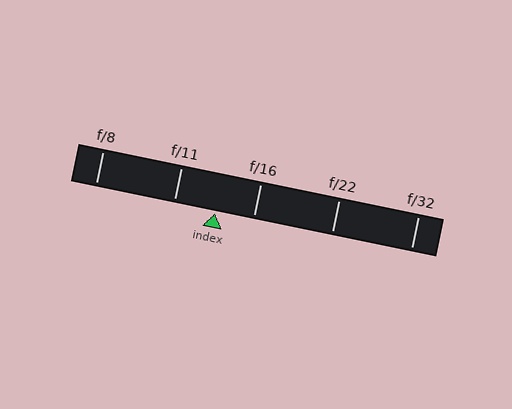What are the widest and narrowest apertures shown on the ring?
The widest aperture shown is f/8 and the narrowest is f/32.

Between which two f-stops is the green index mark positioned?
The index mark is between f/11 and f/16.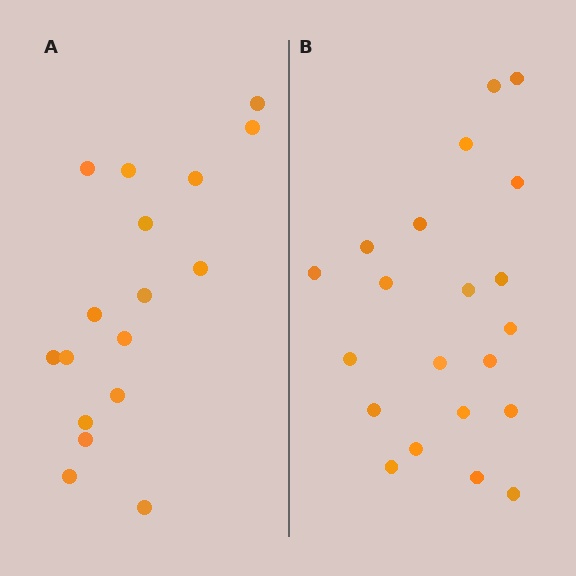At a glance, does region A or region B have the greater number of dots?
Region B (the right region) has more dots.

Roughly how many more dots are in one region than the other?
Region B has about 4 more dots than region A.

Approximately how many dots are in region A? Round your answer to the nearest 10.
About 20 dots. (The exact count is 17, which rounds to 20.)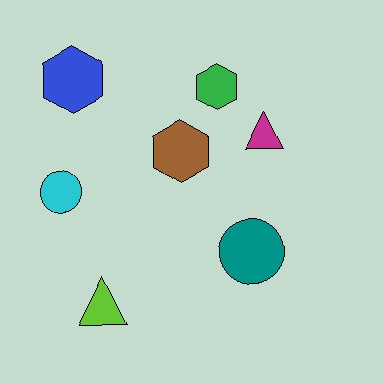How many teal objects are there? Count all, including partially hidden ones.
There is 1 teal object.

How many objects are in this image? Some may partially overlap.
There are 7 objects.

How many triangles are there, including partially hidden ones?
There are 2 triangles.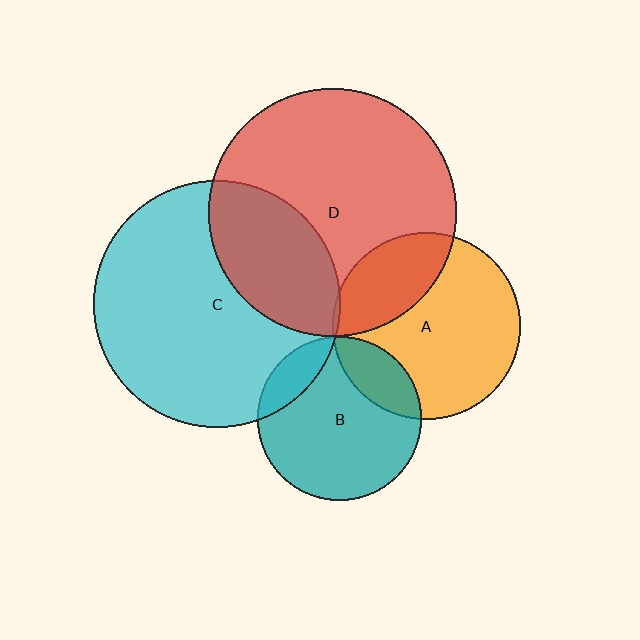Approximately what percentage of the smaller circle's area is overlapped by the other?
Approximately 15%.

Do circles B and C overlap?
Yes.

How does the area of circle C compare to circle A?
Approximately 1.7 times.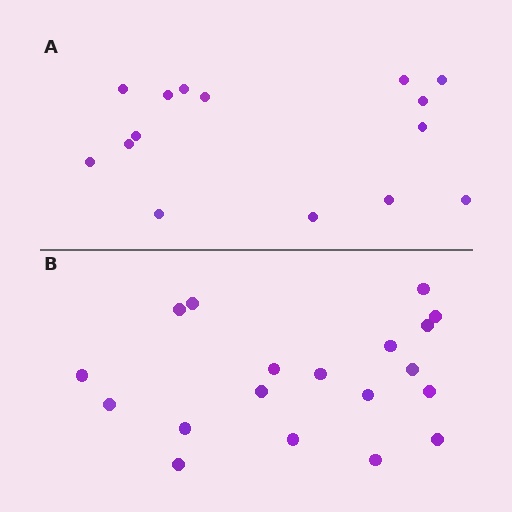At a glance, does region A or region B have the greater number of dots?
Region B (the bottom region) has more dots.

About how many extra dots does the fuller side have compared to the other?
Region B has about 4 more dots than region A.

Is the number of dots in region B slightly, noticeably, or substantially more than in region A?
Region B has noticeably more, but not dramatically so. The ratio is roughly 1.3 to 1.